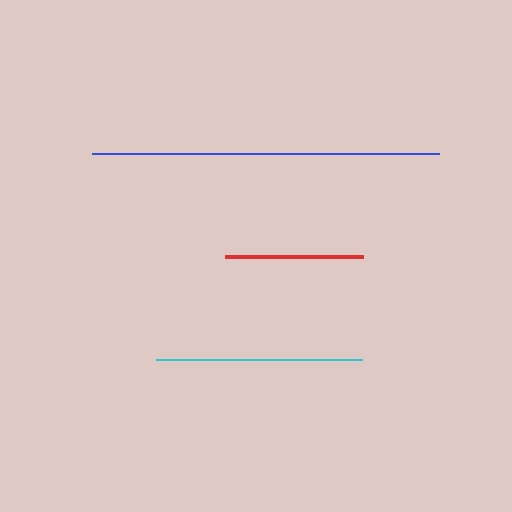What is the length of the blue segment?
The blue segment is approximately 347 pixels long.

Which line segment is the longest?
The blue line is the longest at approximately 347 pixels.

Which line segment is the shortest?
The red line is the shortest at approximately 138 pixels.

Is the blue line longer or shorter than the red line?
The blue line is longer than the red line.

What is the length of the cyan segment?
The cyan segment is approximately 205 pixels long.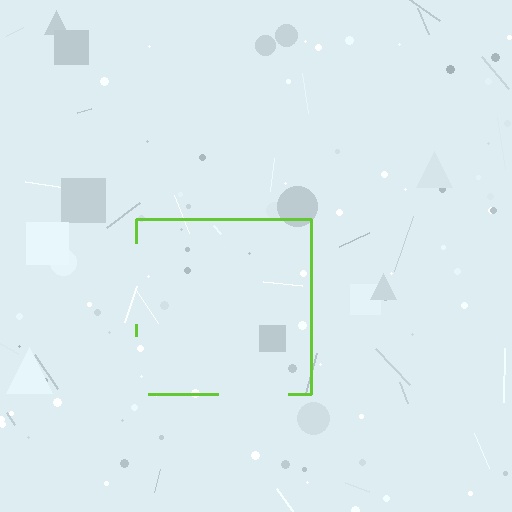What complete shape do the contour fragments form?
The contour fragments form a square.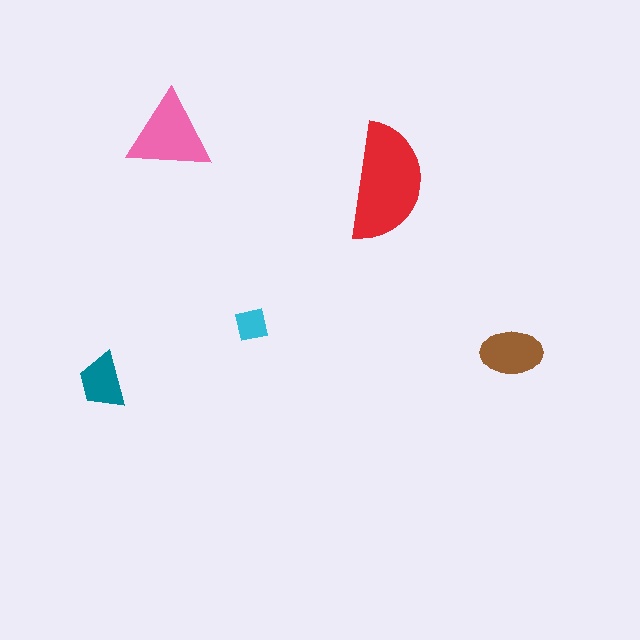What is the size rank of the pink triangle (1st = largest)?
2nd.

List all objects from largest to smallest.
The red semicircle, the pink triangle, the brown ellipse, the teal trapezoid, the cyan square.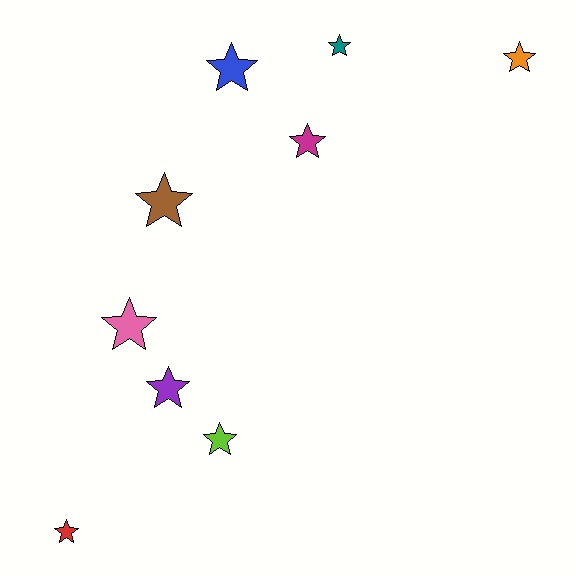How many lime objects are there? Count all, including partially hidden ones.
There is 1 lime object.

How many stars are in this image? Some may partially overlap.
There are 9 stars.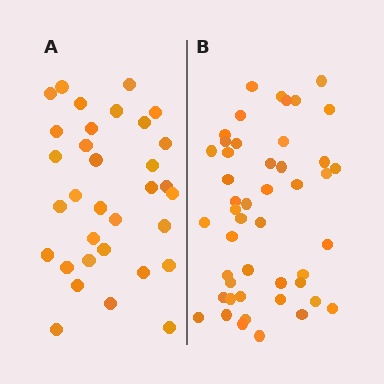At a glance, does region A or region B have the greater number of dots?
Region B (the right region) has more dots.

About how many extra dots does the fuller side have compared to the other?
Region B has approximately 15 more dots than region A.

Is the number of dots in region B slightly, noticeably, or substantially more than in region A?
Region B has noticeably more, but not dramatically so. The ratio is roughly 1.4 to 1.